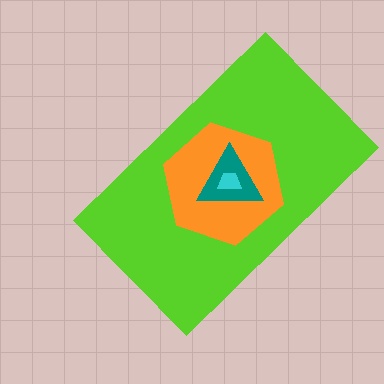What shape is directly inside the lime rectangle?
The orange hexagon.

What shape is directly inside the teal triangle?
The cyan trapezoid.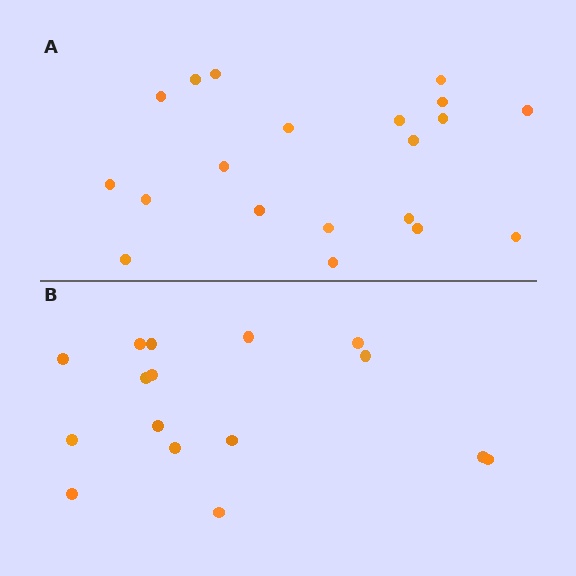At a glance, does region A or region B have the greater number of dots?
Region A (the top region) has more dots.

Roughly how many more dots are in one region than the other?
Region A has about 4 more dots than region B.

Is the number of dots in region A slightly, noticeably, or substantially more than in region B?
Region A has noticeably more, but not dramatically so. The ratio is roughly 1.2 to 1.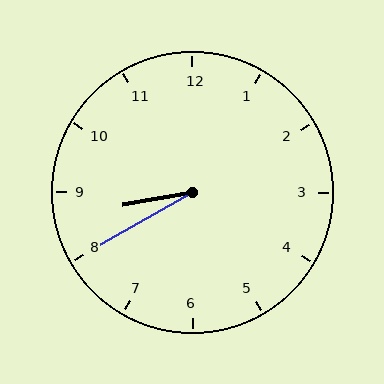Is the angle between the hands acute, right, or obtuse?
It is acute.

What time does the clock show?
8:40.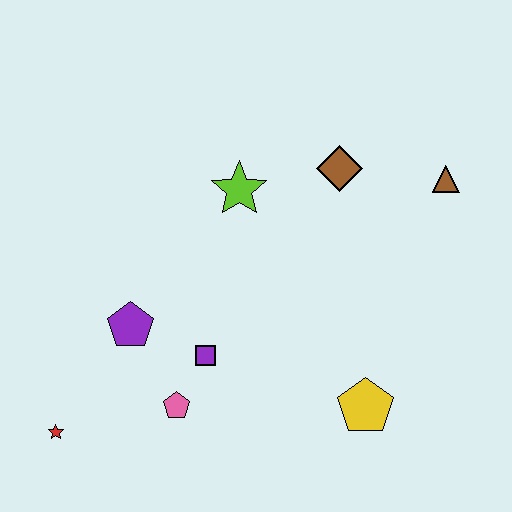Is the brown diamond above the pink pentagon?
Yes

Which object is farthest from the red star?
The brown triangle is farthest from the red star.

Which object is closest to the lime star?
The brown diamond is closest to the lime star.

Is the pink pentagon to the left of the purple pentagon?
No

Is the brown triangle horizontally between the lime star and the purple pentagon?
No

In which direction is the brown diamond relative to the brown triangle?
The brown diamond is to the left of the brown triangle.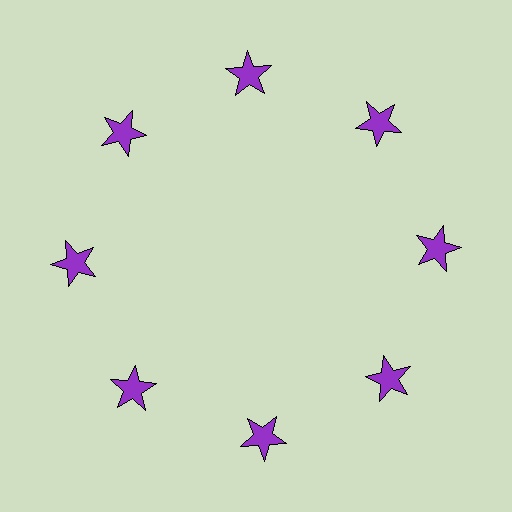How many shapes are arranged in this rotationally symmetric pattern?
There are 8 shapes, arranged in 8 groups of 1.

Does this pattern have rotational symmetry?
Yes, this pattern has 8-fold rotational symmetry. It looks the same after rotating 45 degrees around the center.